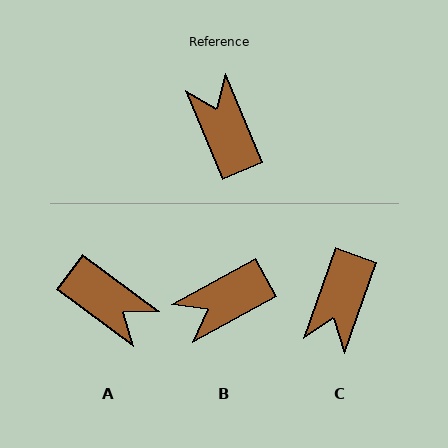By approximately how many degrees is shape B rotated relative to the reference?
Approximately 96 degrees counter-clockwise.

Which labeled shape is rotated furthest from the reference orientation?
A, about 149 degrees away.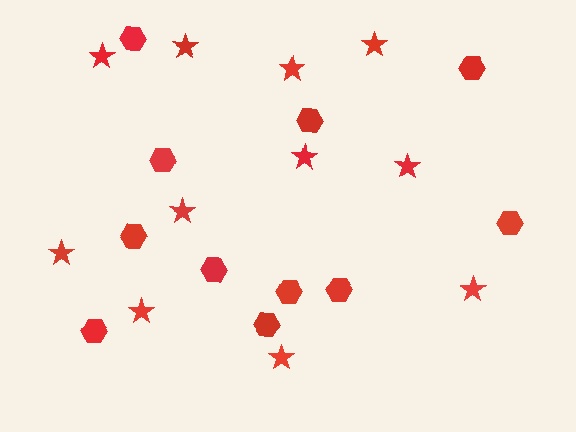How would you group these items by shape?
There are 2 groups: one group of stars (11) and one group of hexagons (11).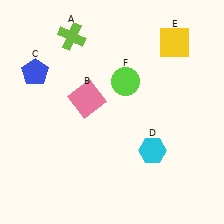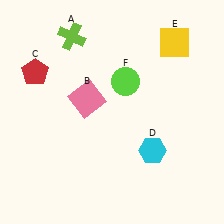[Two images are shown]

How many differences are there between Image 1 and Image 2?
There is 1 difference between the two images.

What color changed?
The pentagon (C) changed from blue in Image 1 to red in Image 2.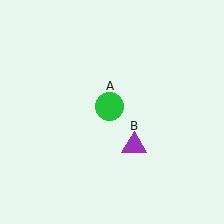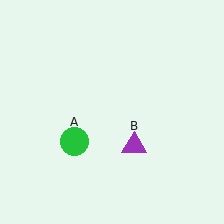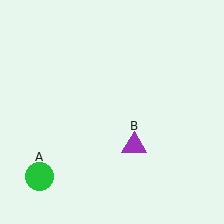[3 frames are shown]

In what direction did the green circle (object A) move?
The green circle (object A) moved down and to the left.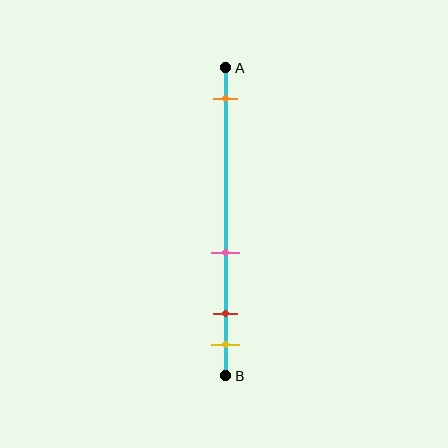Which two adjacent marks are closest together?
The red and yellow marks are the closest adjacent pair.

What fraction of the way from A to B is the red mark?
The red mark is approximately 80% (0.8) of the way from A to B.